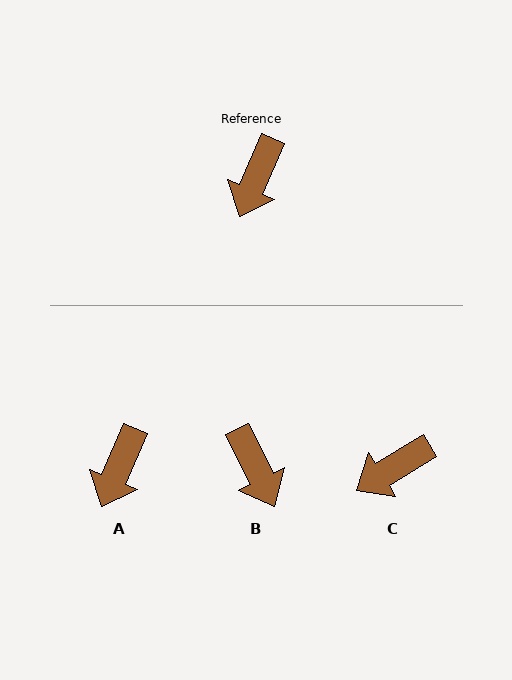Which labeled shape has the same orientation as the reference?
A.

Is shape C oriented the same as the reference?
No, it is off by about 35 degrees.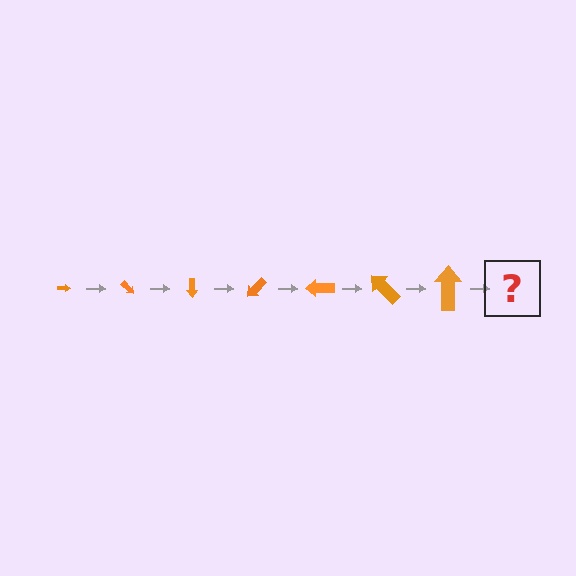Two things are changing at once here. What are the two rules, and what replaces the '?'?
The two rules are that the arrow grows larger each step and it rotates 45 degrees each step. The '?' should be an arrow, larger than the previous one and rotated 315 degrees from the start.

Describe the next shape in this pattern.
It should be an arrow, larger than the previous one and rotated 315 degrees from the start.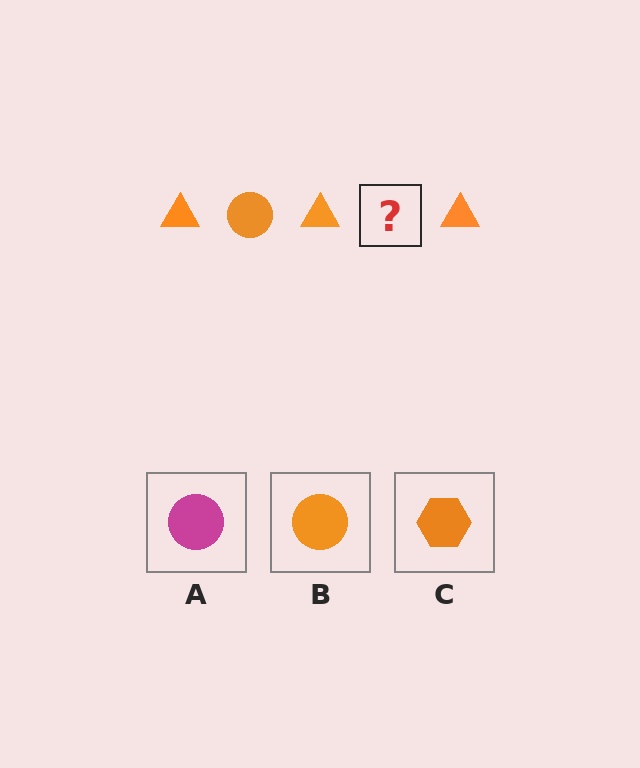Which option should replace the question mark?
Option B.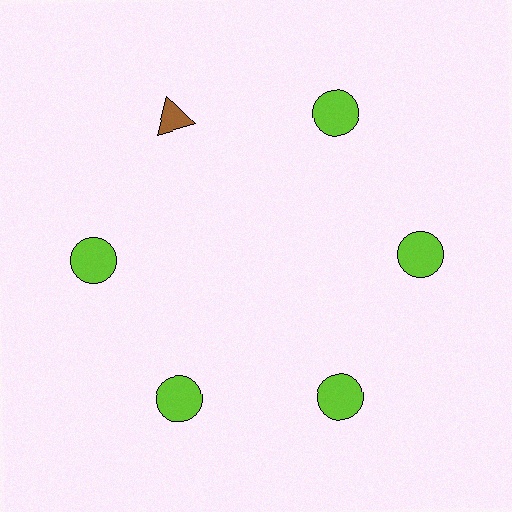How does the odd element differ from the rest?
It differs in both color (brown instead of lime) and shape (triangle instead of circle).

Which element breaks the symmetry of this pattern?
The brown triangle at roughly the 11 o'clock position breaks the symmetry. All other shapes are lime circles.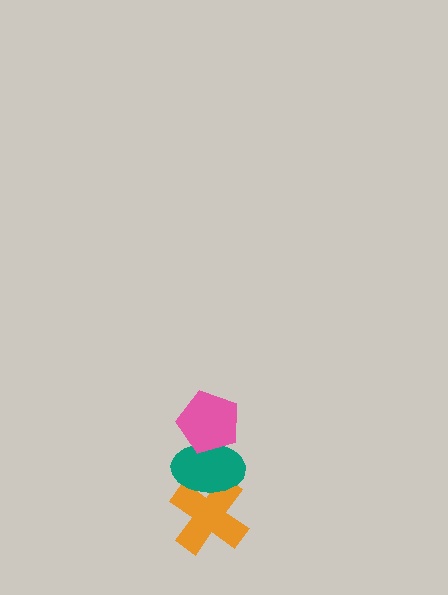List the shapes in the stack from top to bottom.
From top to bottom: the pink pentagon, the teal ellipse, the orange cross.